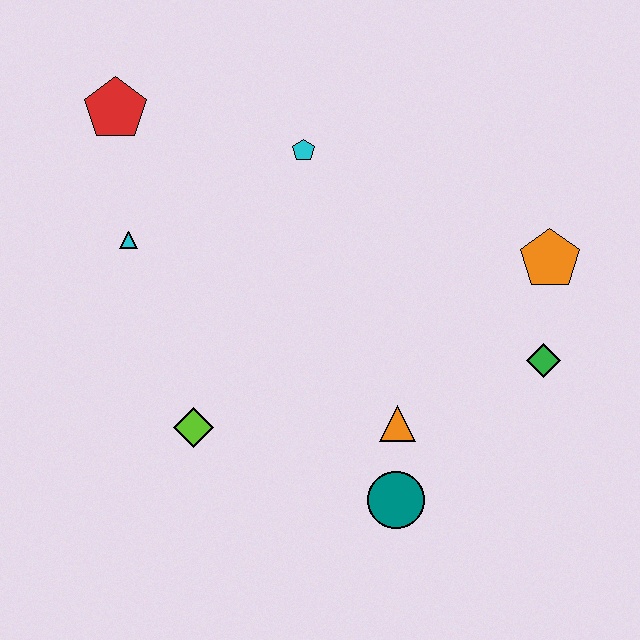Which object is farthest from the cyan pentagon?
The teal circle is farthest from the cyan pentagon.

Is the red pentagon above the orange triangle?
Yes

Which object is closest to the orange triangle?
The teal circle is closest to the orange triangle.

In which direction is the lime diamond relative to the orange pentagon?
The lime diamond is to the left of the orange pentagon.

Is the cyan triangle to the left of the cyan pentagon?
Yes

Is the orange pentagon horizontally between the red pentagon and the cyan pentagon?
No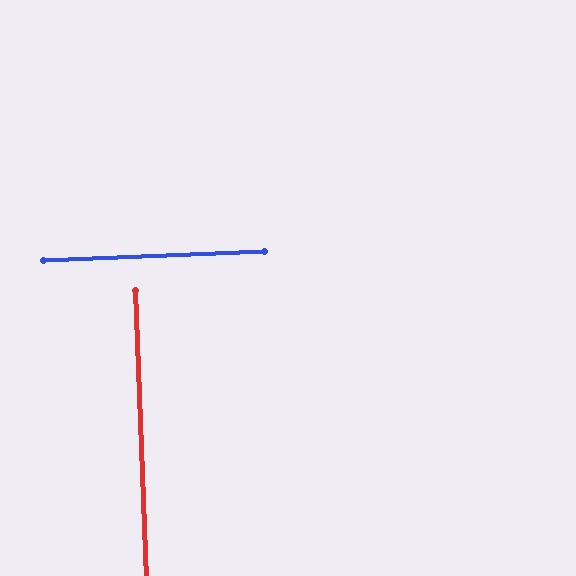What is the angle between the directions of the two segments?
Approximately 90 degrees.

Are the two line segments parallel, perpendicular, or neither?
Perpendicular — they meet at approximately 90°.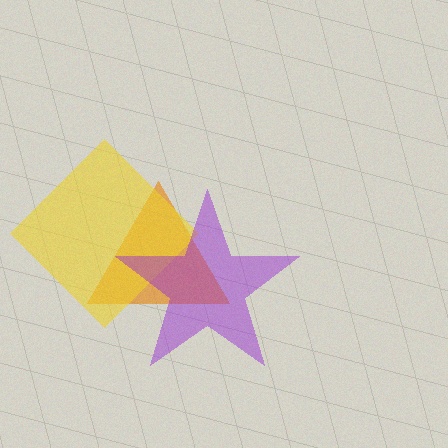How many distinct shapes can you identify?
There are 3 distinct shapes: an orange triangle, a yellow diamond, a purple star.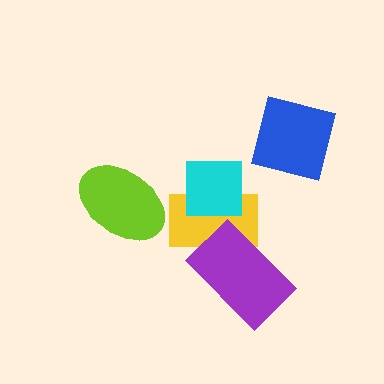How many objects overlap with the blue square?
0 objects overlap with the blue square.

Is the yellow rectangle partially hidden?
Yes, it is partially covered by another shape.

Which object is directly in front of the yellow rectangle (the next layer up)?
The cyan square is directly in front of the yellow rectangle.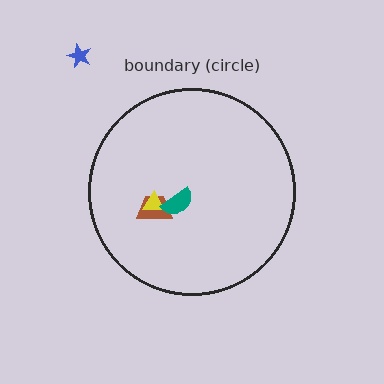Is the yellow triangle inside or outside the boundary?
Inside.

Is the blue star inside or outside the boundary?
Outside.